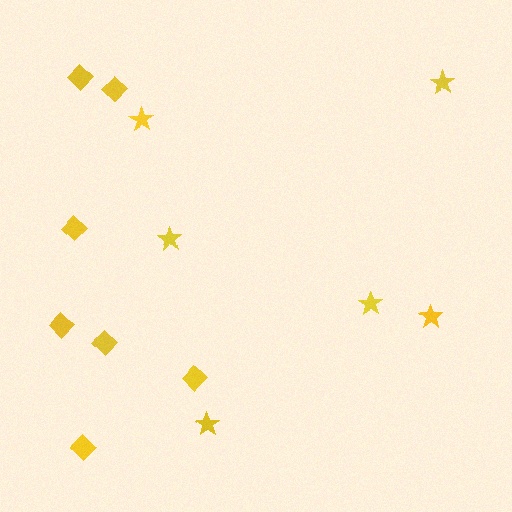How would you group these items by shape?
There are 2 groups: one group of stars (6) and one group of diamonds (7).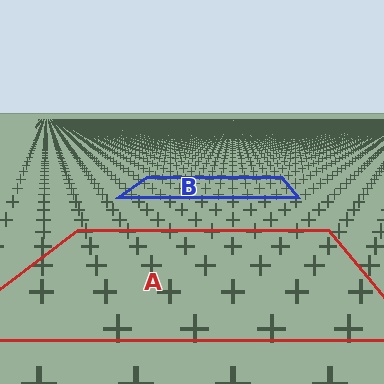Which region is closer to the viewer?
Region A is closer. The texture elements there are larger and more spread out.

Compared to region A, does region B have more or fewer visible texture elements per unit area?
Region B has more texture elements per unit area — they are packed more densely because it is farther away.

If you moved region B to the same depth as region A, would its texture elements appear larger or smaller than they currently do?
They would appear larger. At a closer depth, the same texture elements are projected at a bigger on-screen size.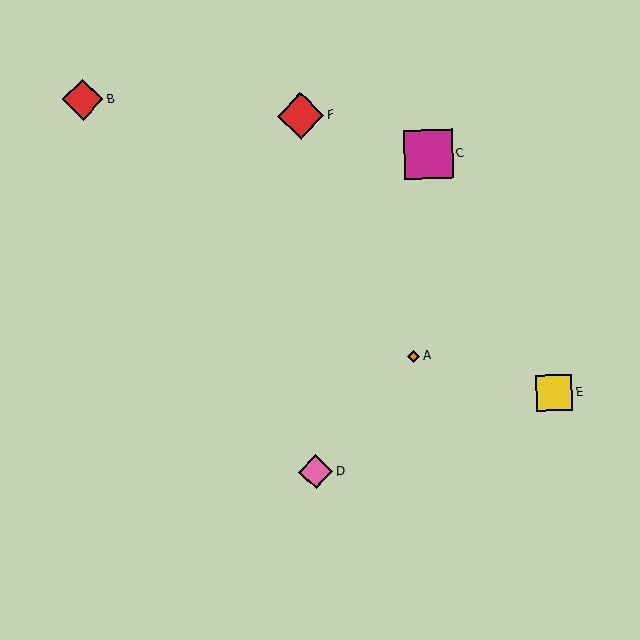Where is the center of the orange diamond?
The center of the orange diamond is at (414, 356).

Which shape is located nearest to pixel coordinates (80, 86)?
The red diamond (labeled B) at (83, 99) is nearest to that location.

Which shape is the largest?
The magenta square (labeled C) is the largest.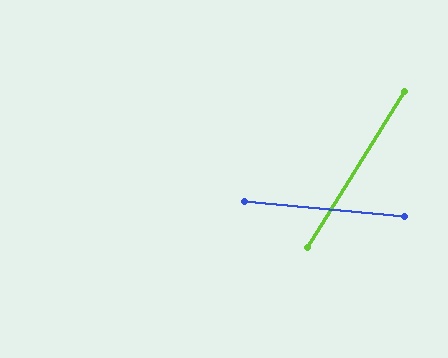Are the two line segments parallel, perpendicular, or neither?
Neither parallel nor perpendicular — they differ by about 64°.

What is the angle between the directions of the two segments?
Approximately 64 degrees.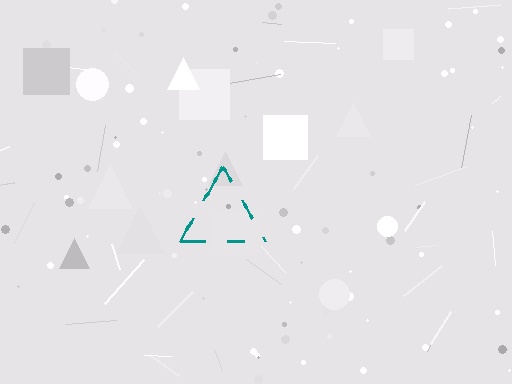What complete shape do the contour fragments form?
The contour fragments form a triangle.